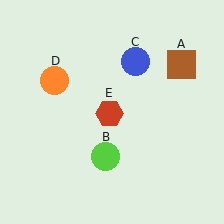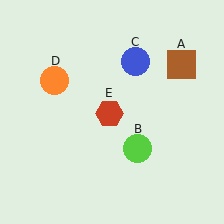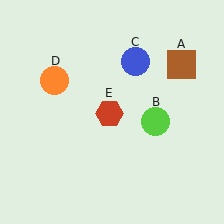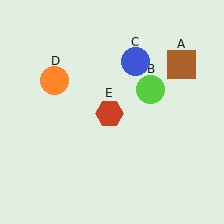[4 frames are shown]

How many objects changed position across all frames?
1 object changed position: lime circle (object B).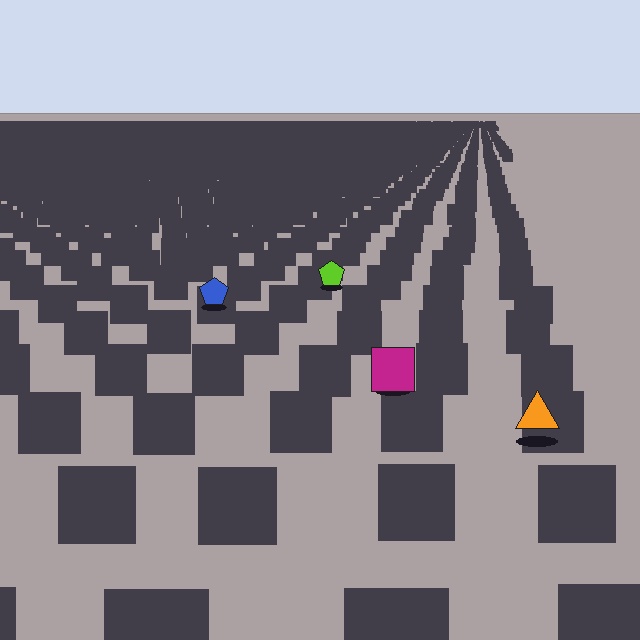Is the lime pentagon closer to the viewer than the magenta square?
No. The magenta square is closer — you can tell from the texture gradient: the ground texture is coarser near it.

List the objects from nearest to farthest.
From nearest to farthest: the orange triangle, the magenta square, the blue pentagon, the lime pentagon.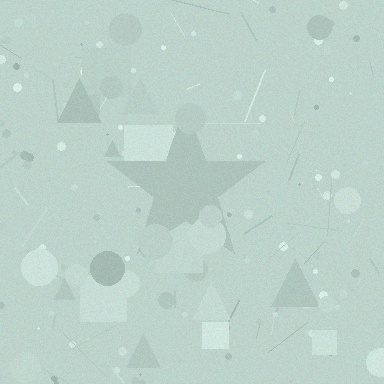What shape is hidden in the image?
A star is hidden in the image.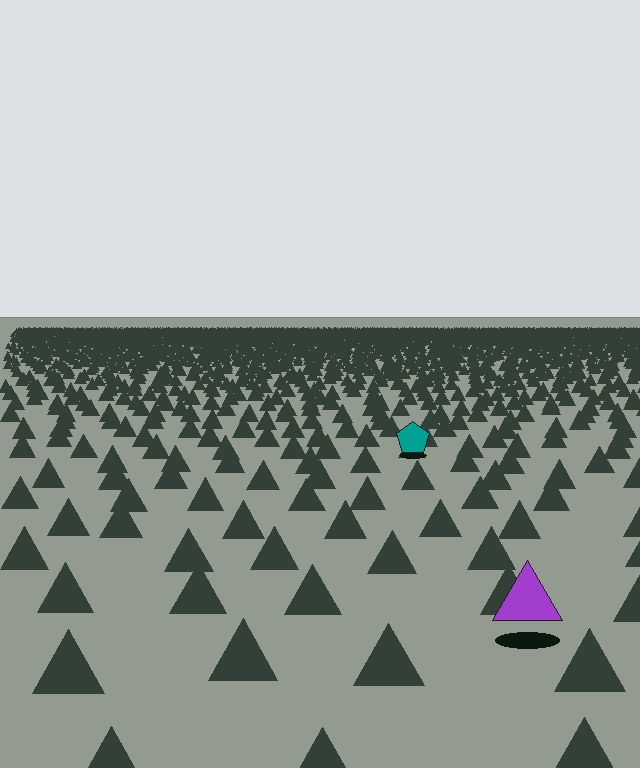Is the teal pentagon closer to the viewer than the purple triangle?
No. The purple triangle is closer — you can tell from the texture gradient: the ground texture is coarser near it.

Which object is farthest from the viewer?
The teal pentagon is farthest from the viewer. It appears smaller and the ground texture around it is denser.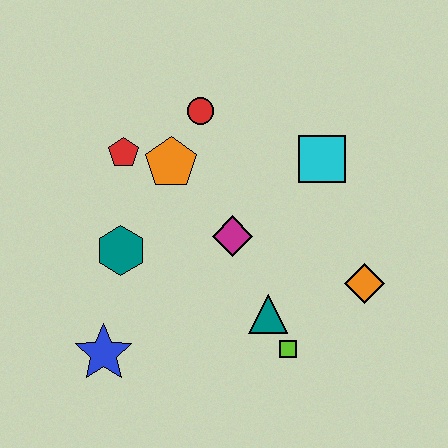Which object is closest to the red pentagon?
The orange pentagon is closest to the red pentagon.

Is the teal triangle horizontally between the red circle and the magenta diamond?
No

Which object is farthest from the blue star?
The cyan square is farthest from the blue star.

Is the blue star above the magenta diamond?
No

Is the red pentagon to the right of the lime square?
No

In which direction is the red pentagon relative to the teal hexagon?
The red pentagon is above the teal hexagon.